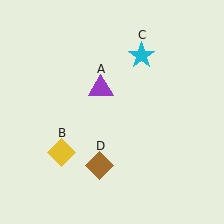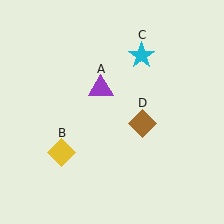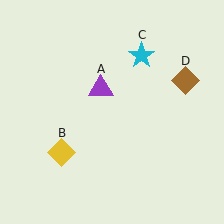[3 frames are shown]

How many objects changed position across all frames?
1 object changed position: brown diamond (object D).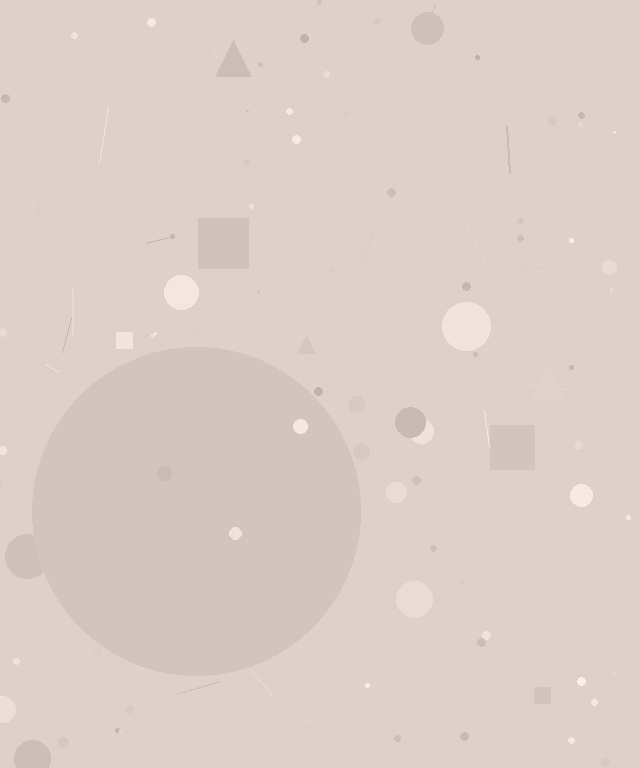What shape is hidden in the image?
A circle is hidden in the image.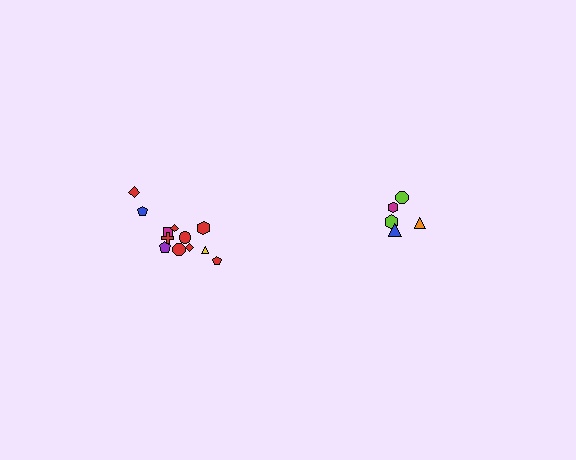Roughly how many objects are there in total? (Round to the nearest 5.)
Roughly 15 objects in total.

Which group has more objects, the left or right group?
The left group.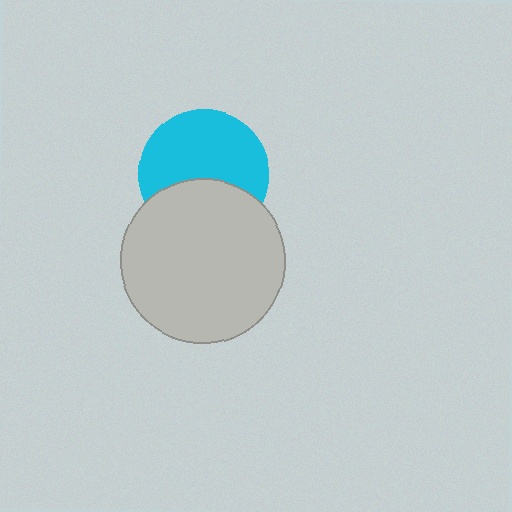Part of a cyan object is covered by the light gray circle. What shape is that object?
It is a circle.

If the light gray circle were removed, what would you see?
You would see the complete cyan circle.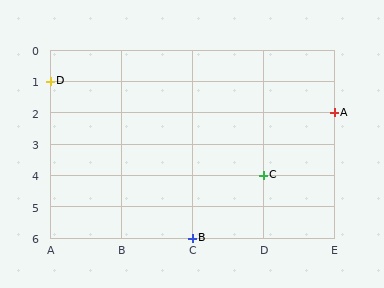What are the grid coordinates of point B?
Point B is at grid coordinates (C, 6).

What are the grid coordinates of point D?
Point D is at grid coordinates (A, 1).